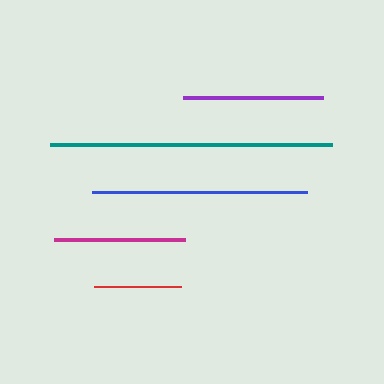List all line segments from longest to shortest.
From longest to shortest: teal, blue, purple, magenta, red.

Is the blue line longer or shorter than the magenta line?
The blue line is longer than the magenta line.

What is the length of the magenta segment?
The magenta segment is approximately 131 pixels long.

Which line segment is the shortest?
The red line is the shortest at approximately 87 pixels.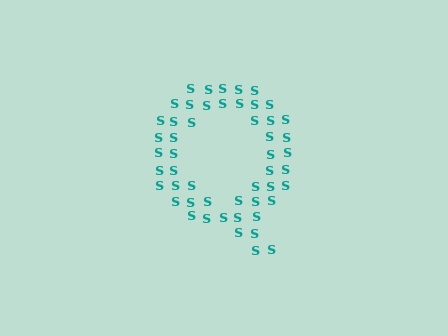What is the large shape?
The large shape is the letter Q.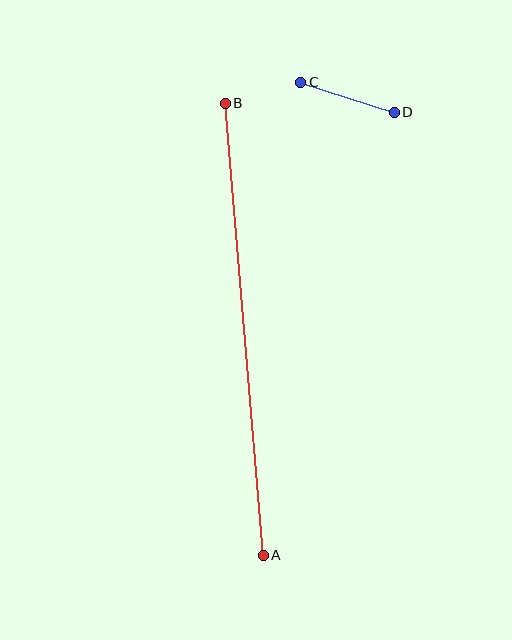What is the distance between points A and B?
The distance is approximately 454 pixels.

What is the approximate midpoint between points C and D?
The midpoint is at approximately (347, 97) pixels.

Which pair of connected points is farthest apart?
Points A and B are farthest apart.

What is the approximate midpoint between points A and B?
The midpoint is at approximately (244, 329) pixels.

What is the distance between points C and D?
The distance is approximately 98 pixels.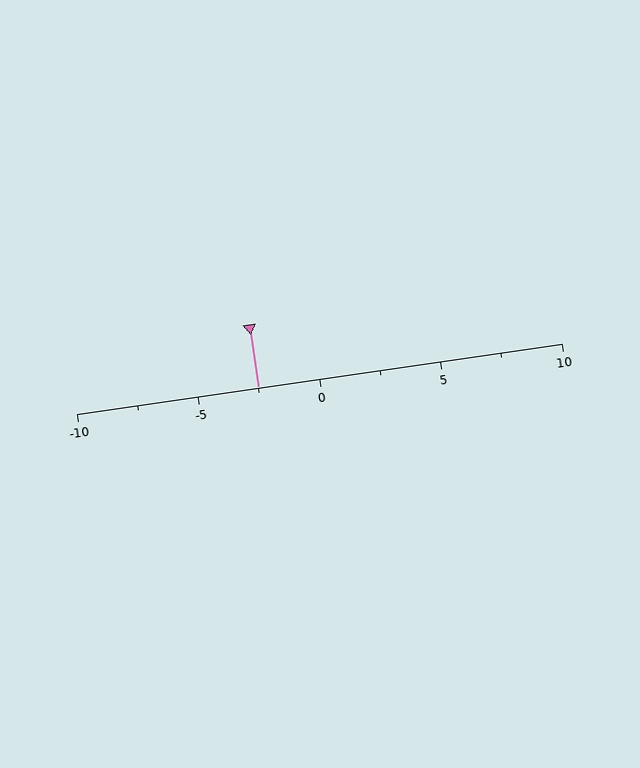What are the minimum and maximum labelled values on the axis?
The axis runs from -10 to 10.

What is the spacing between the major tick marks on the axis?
The major ticks are spaced 5 apart.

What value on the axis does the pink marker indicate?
The marker indicates approximately -2.5.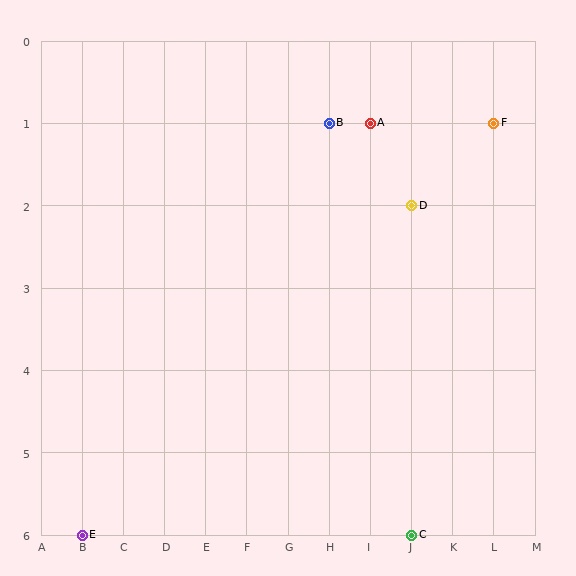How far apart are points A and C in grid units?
Points A and C are 1 column and 5 rows apart (about 5.1 grid units diagonally).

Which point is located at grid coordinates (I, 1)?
Point A is at (I, 1).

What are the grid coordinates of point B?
Point B is at grid coordinates (H, 1).